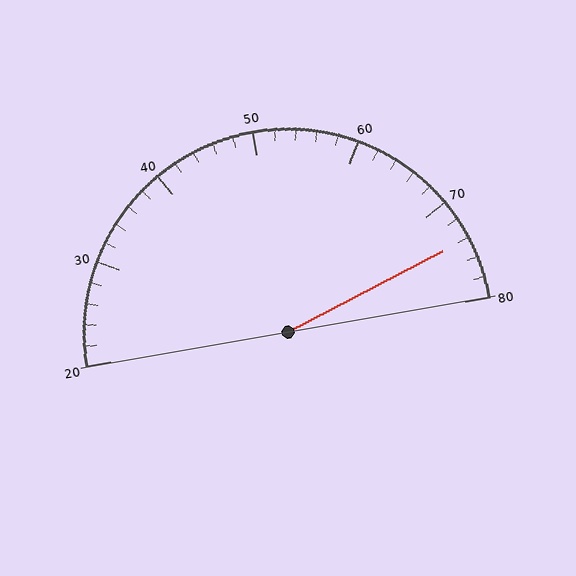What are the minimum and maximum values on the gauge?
The gauge ranges from 20 to 80.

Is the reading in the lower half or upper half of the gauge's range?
The reading is in the upper half of the range (20 to 80).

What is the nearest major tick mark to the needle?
The nearest major tick mark is 70.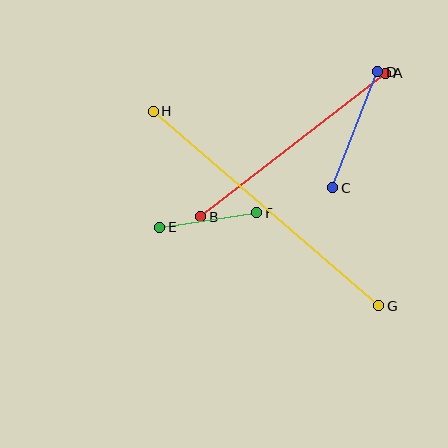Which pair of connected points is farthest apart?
Points G and H are farthest apart.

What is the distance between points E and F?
The distance is approximately 98 pixels.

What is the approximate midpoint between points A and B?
The midpoint is at approximately (293, 145) pixels.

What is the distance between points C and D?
The distance is approximately 125 pixels.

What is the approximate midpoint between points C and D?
The midpoint is at approximately (355, 130) pixels.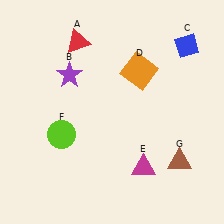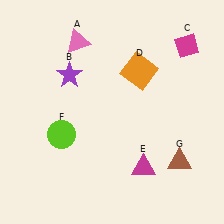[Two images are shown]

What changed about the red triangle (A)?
In Image 1, A is red. In Image 2, it changed to pink.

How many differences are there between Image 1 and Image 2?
There are 2 differences between the two images.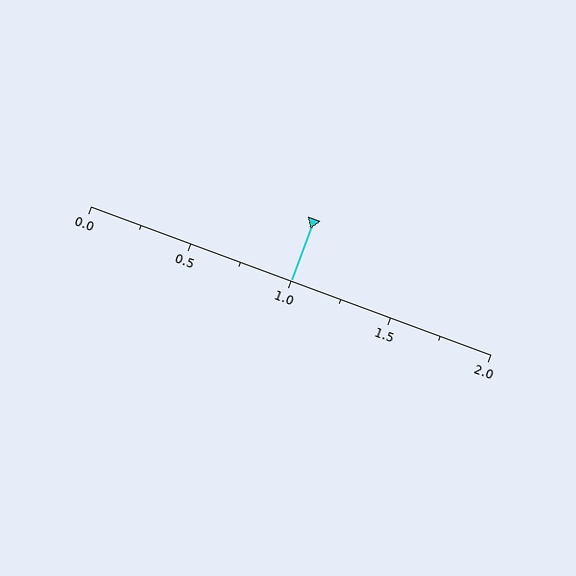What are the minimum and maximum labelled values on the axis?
The axis runs from 0.0 to 2.0.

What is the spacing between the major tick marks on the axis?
The major ticks are spaced 0.5 apart.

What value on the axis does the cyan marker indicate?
The marker indicates approximately 1.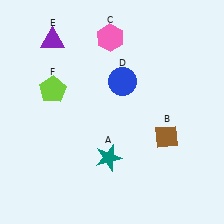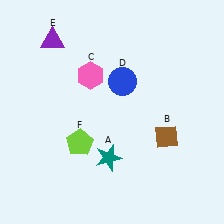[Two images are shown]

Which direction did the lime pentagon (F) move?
The lime pentagon (F) moved down.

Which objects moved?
The objects that moved are: the pink hexagon (C), the lime pentagon (F).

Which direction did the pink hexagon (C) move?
The pink hexagon (C) moved down.